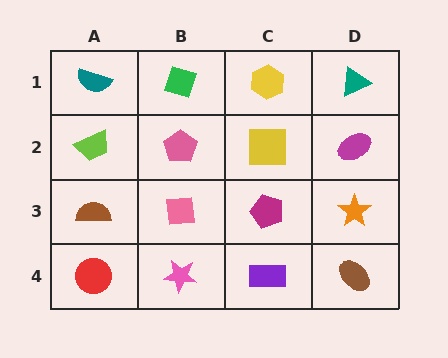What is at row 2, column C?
A yellow square.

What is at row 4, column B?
A pink star.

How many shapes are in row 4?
4 shapes.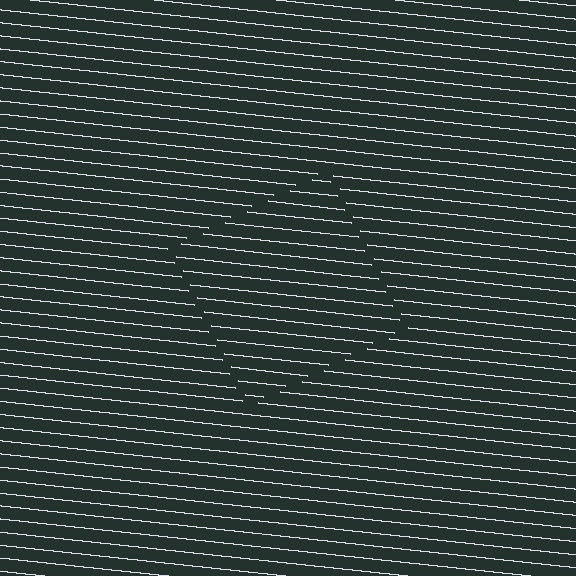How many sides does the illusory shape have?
4 sides — the line-ends trace a square.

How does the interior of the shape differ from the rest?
The interior of the shape contains the same grating, shifted by half a period — the contour is defined by the phase discontinuity where line-ends from the inner and outer gratings abut.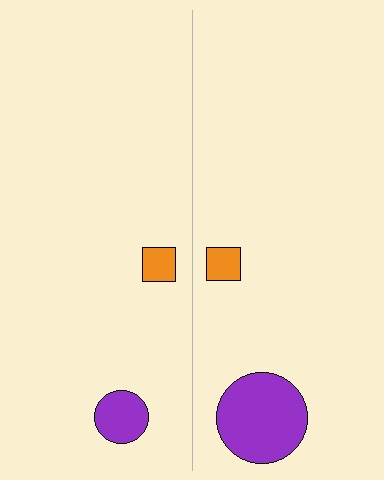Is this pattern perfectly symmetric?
No, the pattern is not perfectly symmetric. The purple circle on the right side has a different size than its mirror counterpart.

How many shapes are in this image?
There are 4 shapes in this image.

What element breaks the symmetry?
The purple circle on the right side has a different size than its mirror counterpart.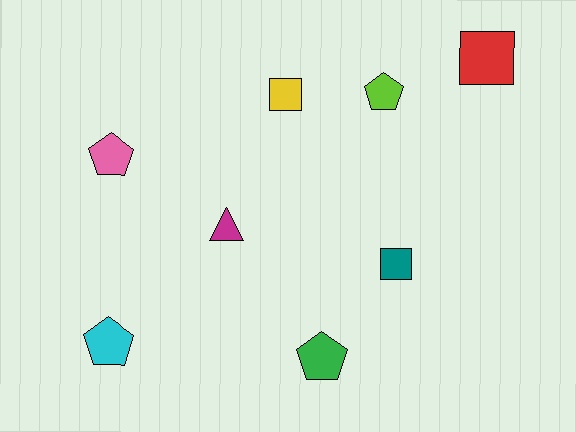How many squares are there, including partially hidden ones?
There are 3 squares.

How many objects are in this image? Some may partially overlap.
There are 8 objects.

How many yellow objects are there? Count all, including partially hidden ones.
There is 1 yellow object.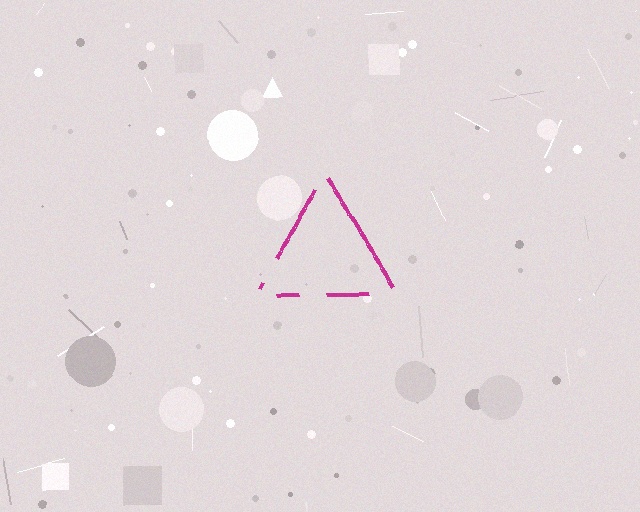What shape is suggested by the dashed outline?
The dashed outline suggests a triangle.